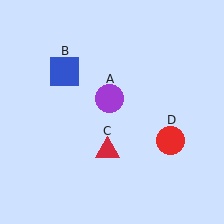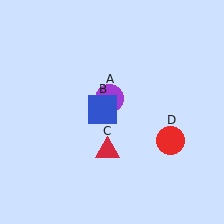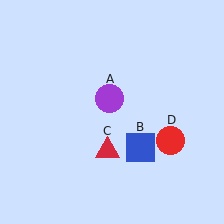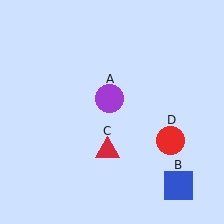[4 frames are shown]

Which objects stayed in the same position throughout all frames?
Purple circle (object A) and red triangle (object C) and red circle (object D) remained stationary.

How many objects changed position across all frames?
1 object changed position: blue square (object B).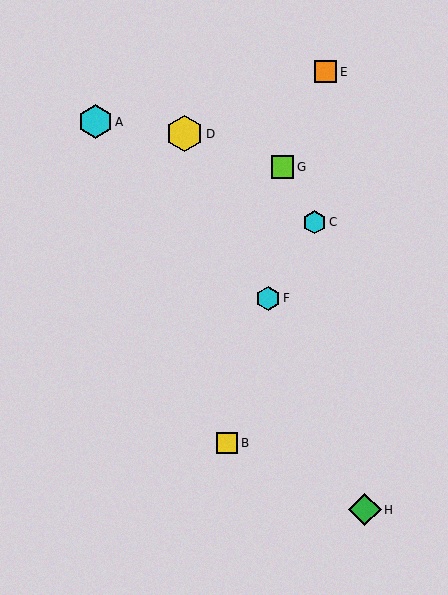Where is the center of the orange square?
The center of the orange square is at (326, 72).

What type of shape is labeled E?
Shape E is an orange square.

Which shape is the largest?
The yellow hexagon (labeled D) is the largest.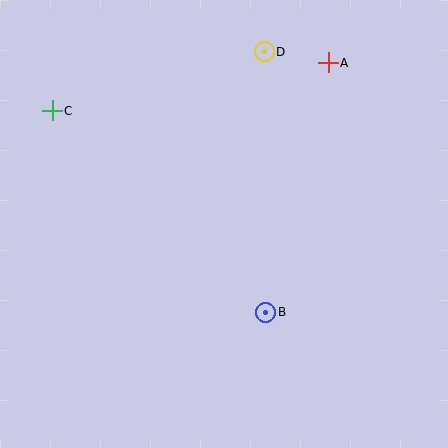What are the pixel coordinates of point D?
Point D is at (264, 52).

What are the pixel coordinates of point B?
Point B is at (266, 312).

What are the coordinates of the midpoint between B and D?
The midpoint between B and D is at (265, 182).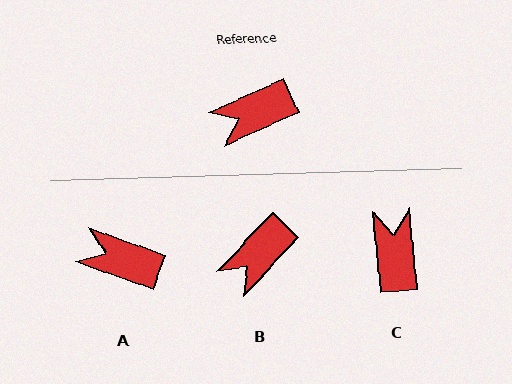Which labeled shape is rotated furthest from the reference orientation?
C, about 109 degrees away.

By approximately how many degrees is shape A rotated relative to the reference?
Approximately 44 degrees clockwise.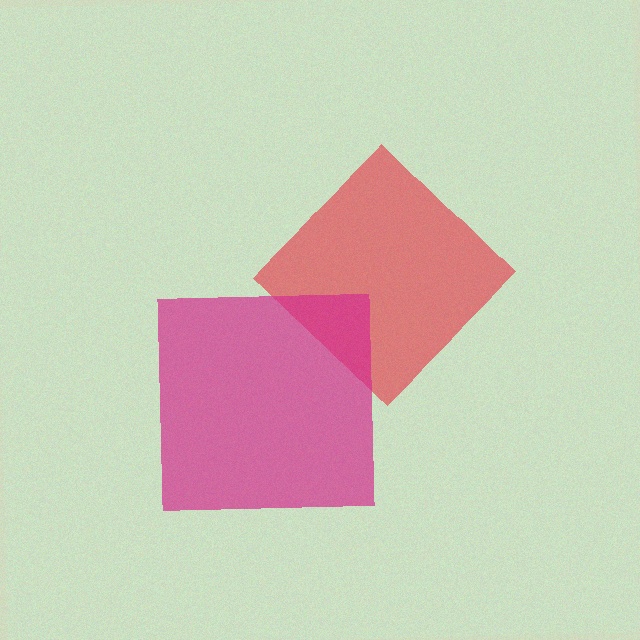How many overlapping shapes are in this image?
There are 2 overlapping shapes in the image.